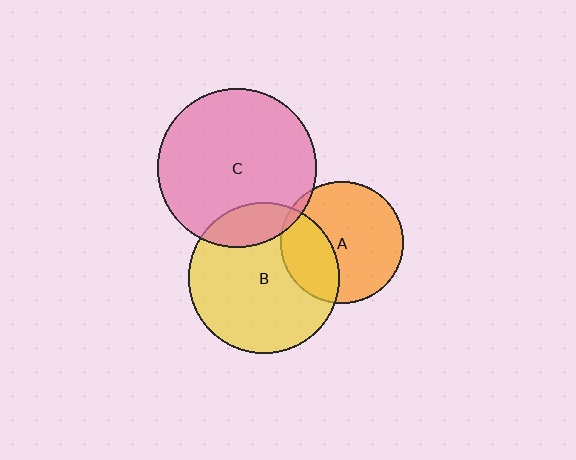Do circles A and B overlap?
Yes.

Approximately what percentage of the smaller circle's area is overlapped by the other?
Approximately 30%.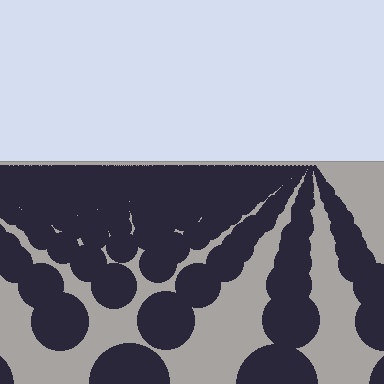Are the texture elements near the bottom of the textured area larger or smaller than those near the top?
Larger. Near the bottom, elements are closer to the viewer and appear at a bigger on-screen size.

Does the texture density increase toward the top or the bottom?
Density increases toward the top.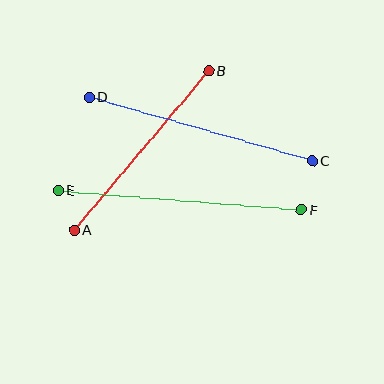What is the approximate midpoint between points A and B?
The midpoint is at approximately (141, 150) pixels.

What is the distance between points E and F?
The distance is approximately 243 pixels.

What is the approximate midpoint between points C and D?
The midpoint is at approximately (201, 129) pixels.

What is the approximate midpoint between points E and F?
The midpoint is at approximately (180, 200) pixels.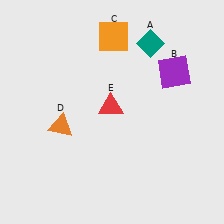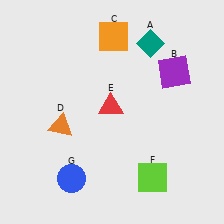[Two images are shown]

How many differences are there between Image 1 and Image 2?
There are 2 differences between the two images.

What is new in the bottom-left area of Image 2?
A blue circle (G) was added in the bottom-left area of Image 2.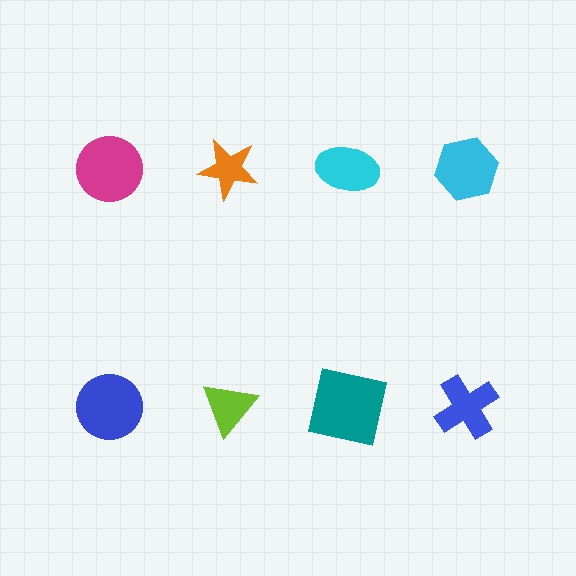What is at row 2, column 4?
A blue cross.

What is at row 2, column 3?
A teal square.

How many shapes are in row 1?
4 shapes.